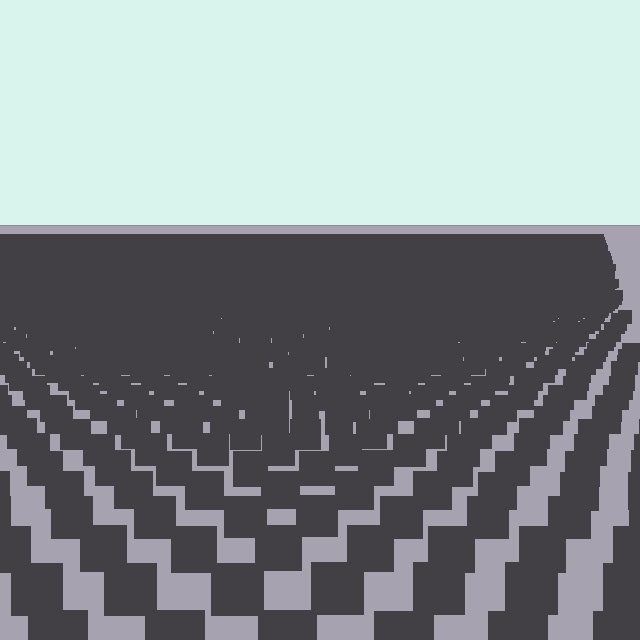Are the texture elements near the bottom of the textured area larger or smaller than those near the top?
Larger. Near the bottom, elements are closer to the viewer and appear at a bigger on-screen size.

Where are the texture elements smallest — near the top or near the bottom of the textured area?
Near the top.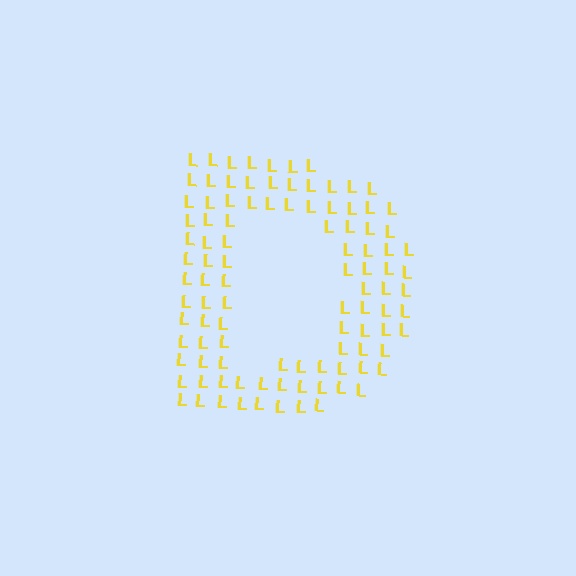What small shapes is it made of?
It is made of small letter L's.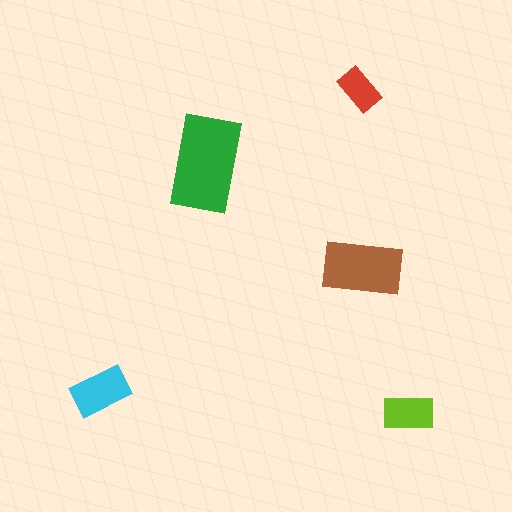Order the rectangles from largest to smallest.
the green one, the brown one, the cyan one, the lime one, the red one.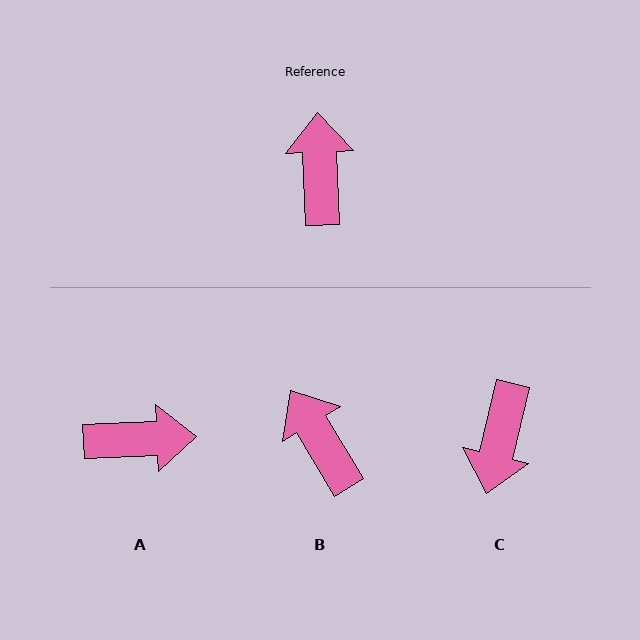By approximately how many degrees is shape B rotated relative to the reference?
Approximately 29 degrees counter-clockwise.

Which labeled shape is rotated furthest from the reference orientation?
C, about 164 degrees away.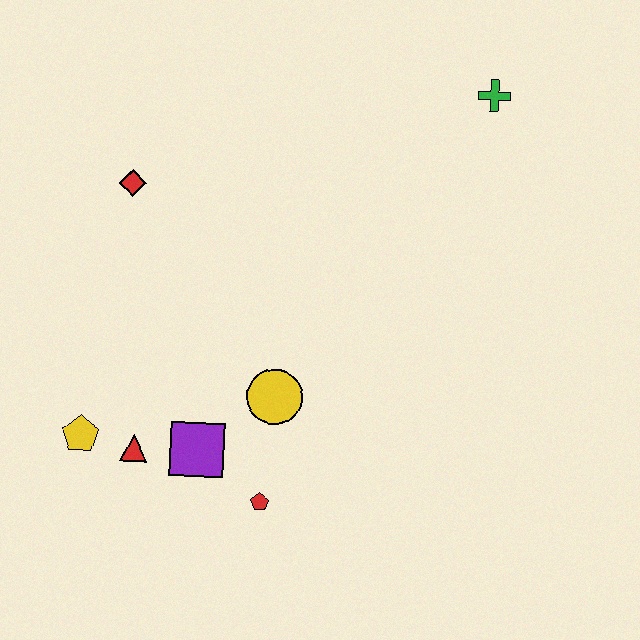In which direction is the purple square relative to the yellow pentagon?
The purple square is to the right of the yellow pentagon.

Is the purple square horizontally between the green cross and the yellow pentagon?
Yes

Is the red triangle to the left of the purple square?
Yes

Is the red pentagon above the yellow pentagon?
No